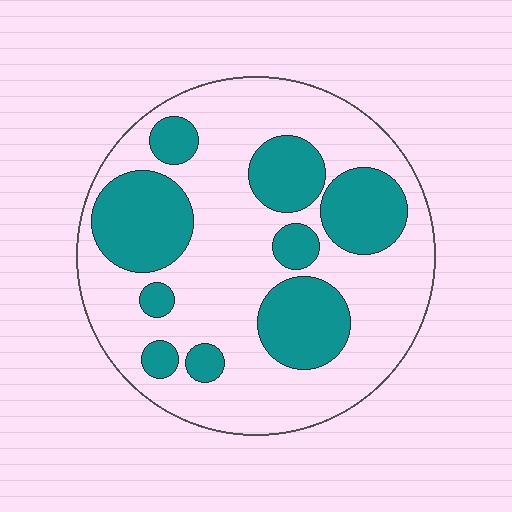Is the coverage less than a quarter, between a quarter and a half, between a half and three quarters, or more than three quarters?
Between a quarter and a half.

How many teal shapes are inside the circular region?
9.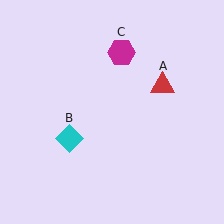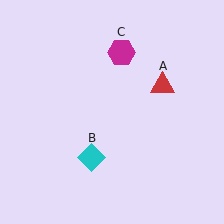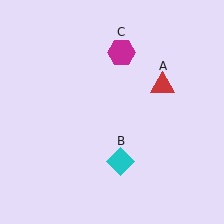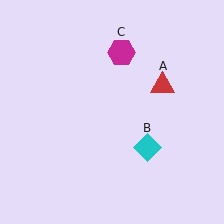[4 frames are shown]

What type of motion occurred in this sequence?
The cyan diamond (object B) rotated counterclockwise around the center of the scene.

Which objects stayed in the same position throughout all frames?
Red triangle (object A) and magenta hexagon (object C) remained stationary.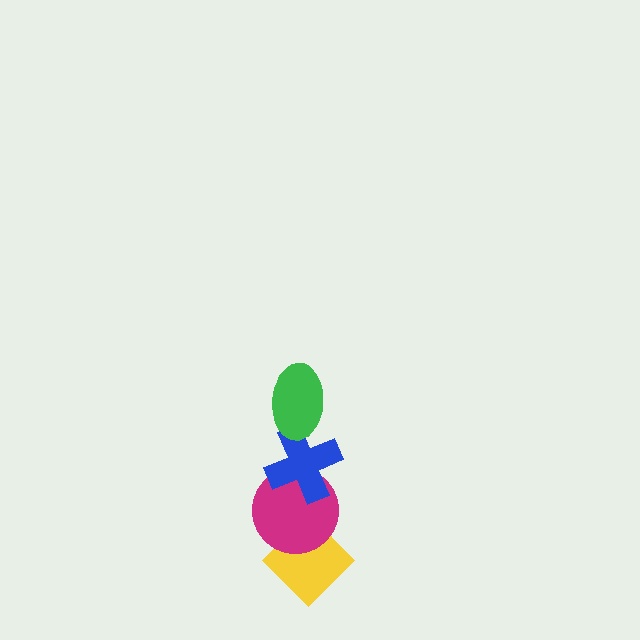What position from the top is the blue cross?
The blue cross is 2nd from the top.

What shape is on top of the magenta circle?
The blue cross is on top of the magenta circle.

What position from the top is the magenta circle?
The magenta circle is 3rd from the top.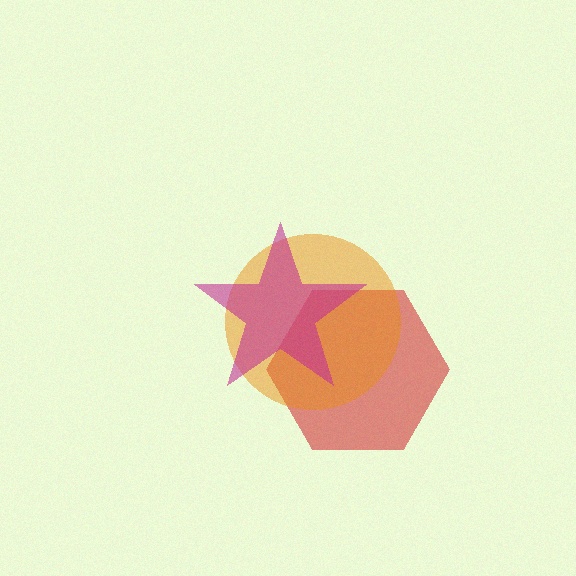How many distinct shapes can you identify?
There are 3 distinct shapes: a red hexagon, an orange circle, a magenta star.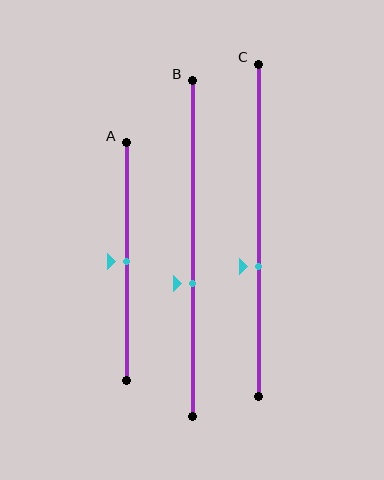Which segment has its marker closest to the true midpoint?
Segment A has its marker closest to the true midpoint.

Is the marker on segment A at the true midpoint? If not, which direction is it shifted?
Yes, the marker on segment A is at the true midpoint.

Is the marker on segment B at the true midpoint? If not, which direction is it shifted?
No, the marker on segment B is shifted downward by about 10% of the segment length.